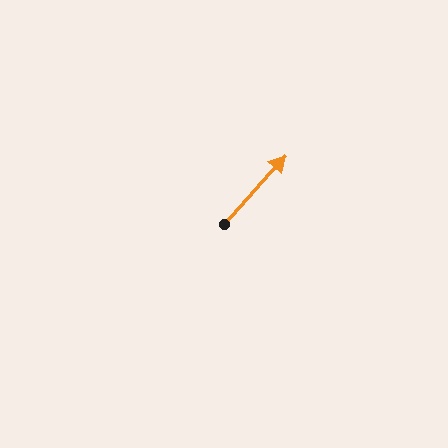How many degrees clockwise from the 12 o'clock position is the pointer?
Approximately 42 degrees.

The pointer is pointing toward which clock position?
Roughly 1 o'clock.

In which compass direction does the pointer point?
Northeast.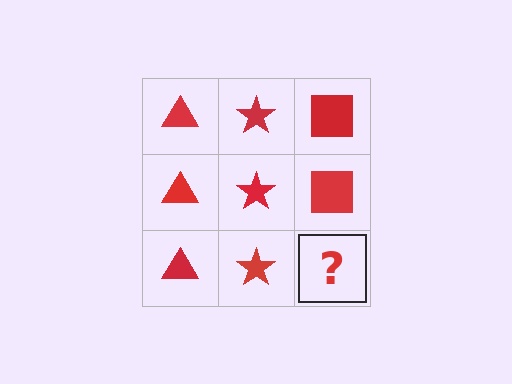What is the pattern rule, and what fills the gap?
The rule is that each column has a consistent shape. The gap should be filled with a red square.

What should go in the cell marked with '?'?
The missing cell should contain a red square.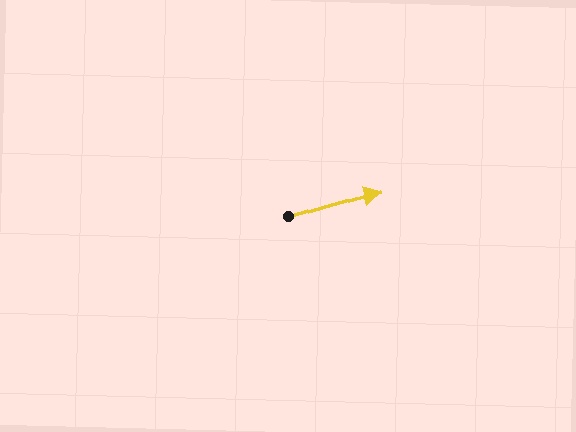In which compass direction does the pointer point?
East.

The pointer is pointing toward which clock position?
Roughly 2 o'clock.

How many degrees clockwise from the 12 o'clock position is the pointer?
Approximately 74 degrees.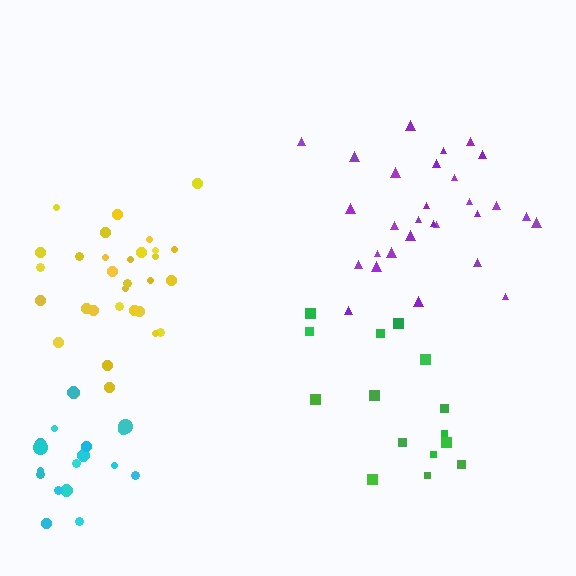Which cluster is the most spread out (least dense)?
Green.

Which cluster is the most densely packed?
Yellow.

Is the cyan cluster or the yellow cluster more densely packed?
Yellow.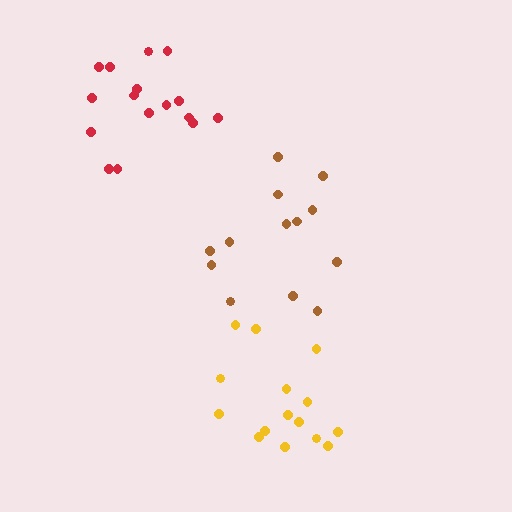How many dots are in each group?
Group 1: 13 dots, Group 2: 15 dots, Group 3: 16 dots (44 total).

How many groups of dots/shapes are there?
There are 3 groups.